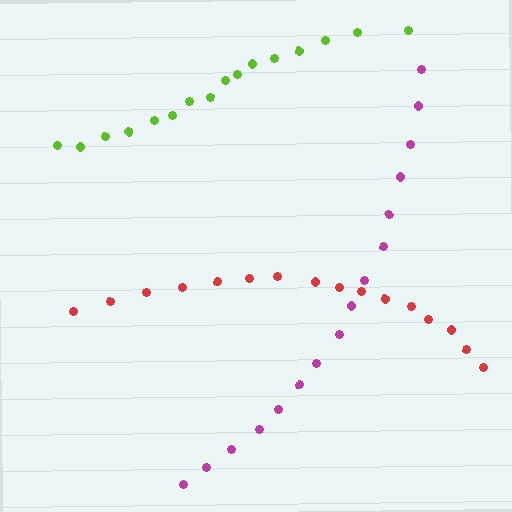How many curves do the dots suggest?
There are 3 distinct paths.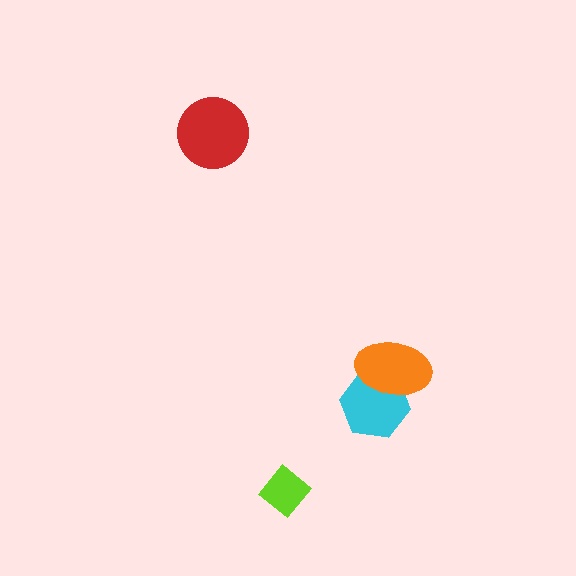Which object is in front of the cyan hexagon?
The orange ellipse is in front of the cyan hexagon.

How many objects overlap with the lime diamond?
0 objects overlap with the lime diamond.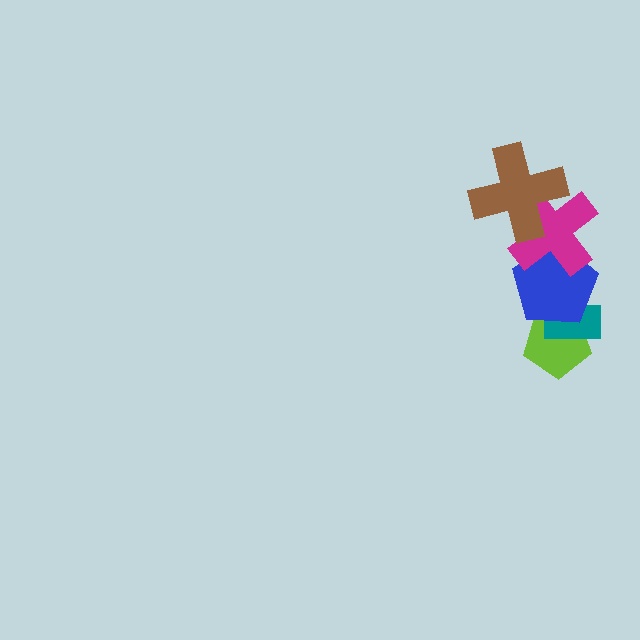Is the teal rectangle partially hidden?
Yes, it is partially covered by another shape.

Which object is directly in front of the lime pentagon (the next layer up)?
The teal rectangle is directly in front of the lime pentagon.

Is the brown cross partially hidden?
No, no other shape covers it.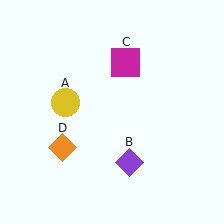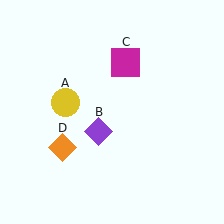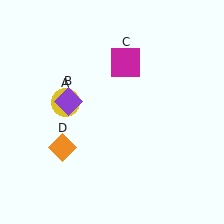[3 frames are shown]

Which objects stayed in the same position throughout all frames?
Yellow circle (object A) and magenta square (object C) and orange diamond (object D) remained stationary.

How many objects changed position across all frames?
1 object changed position: purple diamond (object B).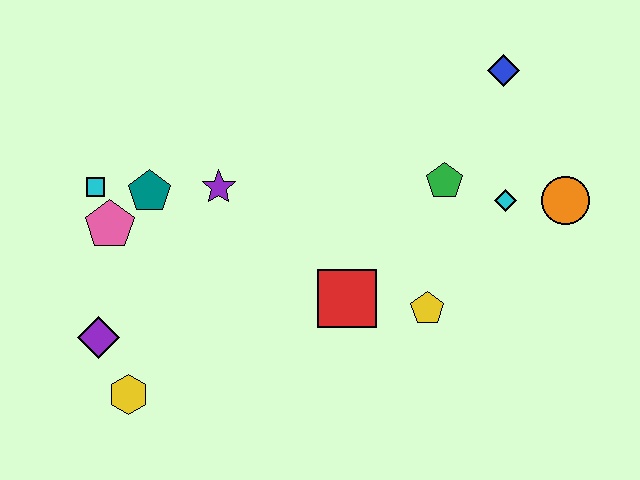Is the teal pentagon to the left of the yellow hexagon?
No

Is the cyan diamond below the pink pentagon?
No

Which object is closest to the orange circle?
The cyan diamond is closest to the orange circle.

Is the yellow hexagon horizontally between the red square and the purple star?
No